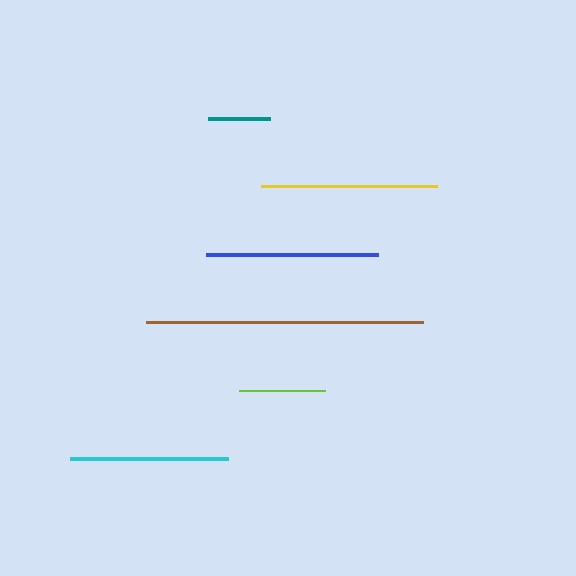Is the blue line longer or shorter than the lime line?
The blue line is longer than the lime line.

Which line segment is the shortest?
The teal line is the shortest at approximately 62 pixels.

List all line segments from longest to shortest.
From longest to shortest: brown, yellow, blue, cyan, lime, teal.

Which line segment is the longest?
The brown line is the longest at approximately 277 pixels.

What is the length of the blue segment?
The blue segment is approximately 172 pixels long.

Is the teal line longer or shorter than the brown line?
The brown line is longer than the teal line.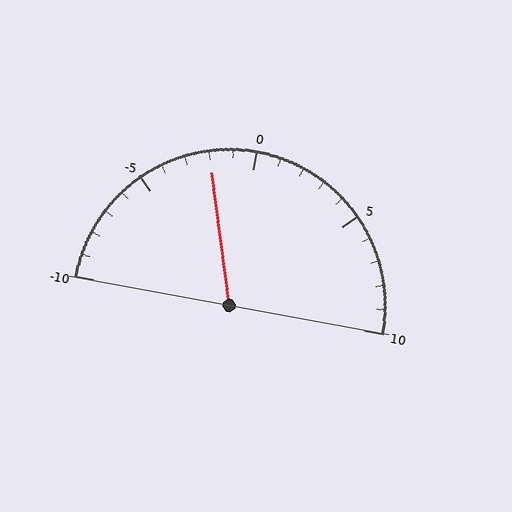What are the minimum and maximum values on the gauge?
The gauge ranges from -10 to 10.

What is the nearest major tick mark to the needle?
The nearest major tick mark is 0.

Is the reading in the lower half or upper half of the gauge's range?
The reading is in the lower half of the range (-10 to 10).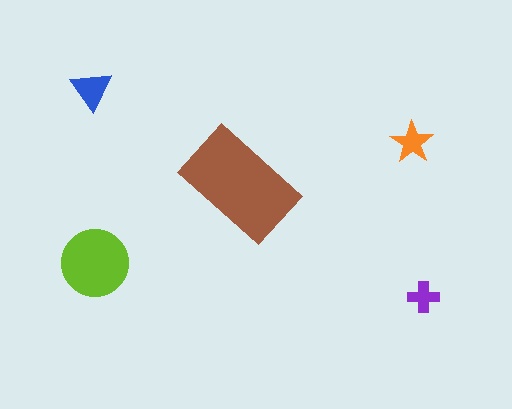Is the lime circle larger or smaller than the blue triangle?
Larger.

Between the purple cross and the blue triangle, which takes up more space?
The blue triangle.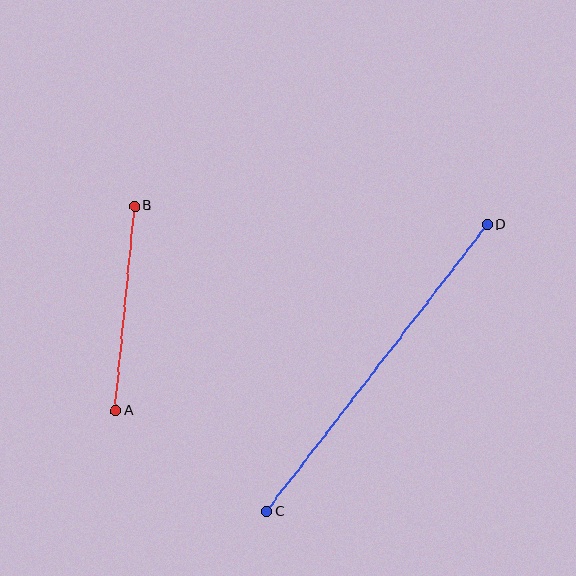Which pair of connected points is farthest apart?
Points C and D are farthest apart.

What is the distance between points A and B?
The distance is approximately 206 pixels.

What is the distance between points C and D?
The distance is approximately 362 pixels.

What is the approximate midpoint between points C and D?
The midpoint is at approximately (377, 368) pixels.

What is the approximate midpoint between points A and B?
The midpoint is at approximately (125, 308) pixels.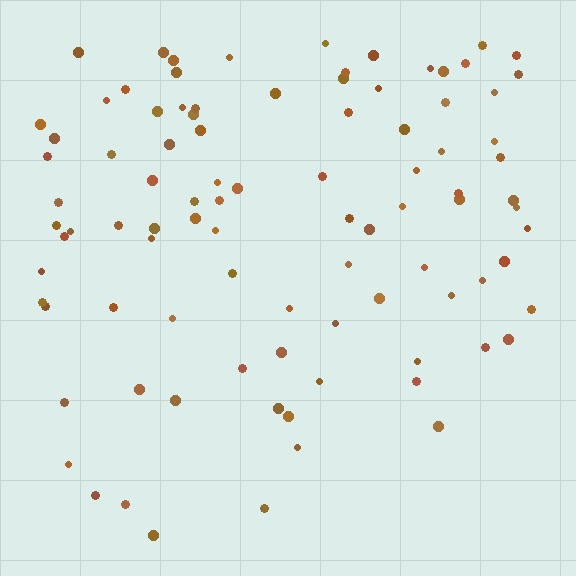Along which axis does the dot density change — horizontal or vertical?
Vertical.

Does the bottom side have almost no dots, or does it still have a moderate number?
Still a moderate number, just noticeably fewer than the top.